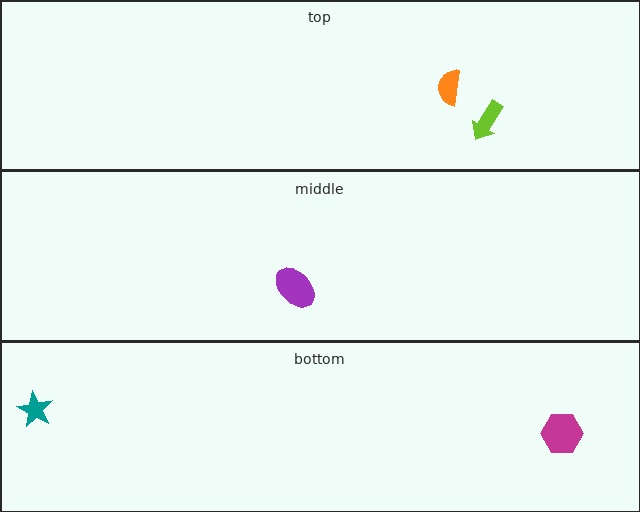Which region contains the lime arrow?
The top region.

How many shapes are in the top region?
2.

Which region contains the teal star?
The bottom region.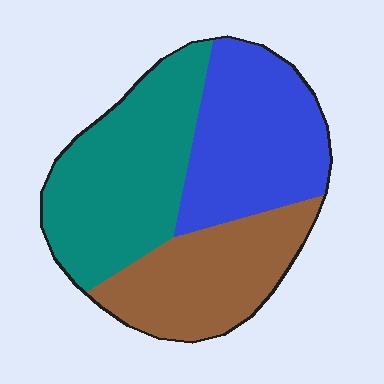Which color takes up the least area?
Brown, at roughly 30%.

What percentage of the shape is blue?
Blue takes up about one third (1/3) of the shape.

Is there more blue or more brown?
Blue.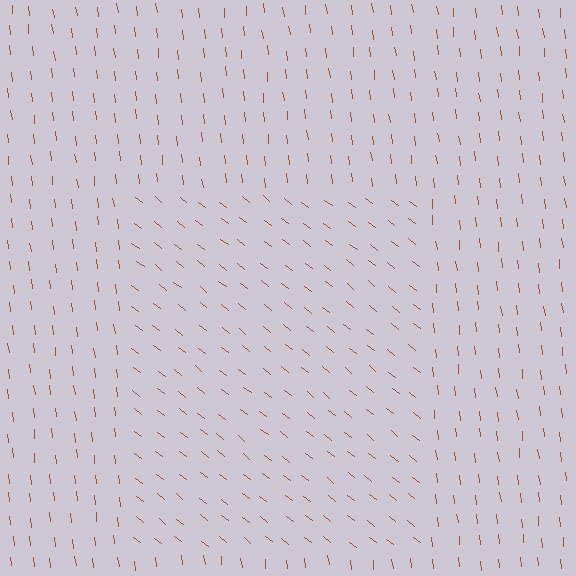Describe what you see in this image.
The image is filled with small brown line segments. A rectangle region in the image has lines oriented differently from the surrounding lines, creating a visible texture boundary.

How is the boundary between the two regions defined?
The boundary is defined purely by a change in line orientation (approximately 45 degrees difference). All lines are the same color and thickness.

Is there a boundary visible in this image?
Yes, there is a texture boundary formed by a change in line orientation.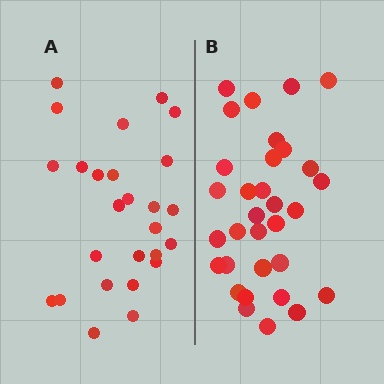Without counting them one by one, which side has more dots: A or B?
Region B (the right region) has more dots.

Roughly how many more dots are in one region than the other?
Region B has about 6 more dots than region A.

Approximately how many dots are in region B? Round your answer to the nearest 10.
About 30 dots. (The exact count is 32, which rounds to 30.)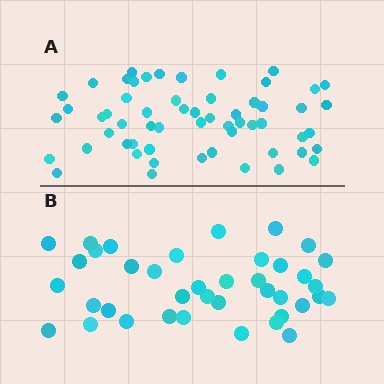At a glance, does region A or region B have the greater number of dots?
Region A (the top region) has more dots.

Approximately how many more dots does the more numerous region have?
Region A has approximately 20 more dots than region B.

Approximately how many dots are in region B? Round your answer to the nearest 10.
About 40 dots. (The exact count is 39, which rounds to 40.)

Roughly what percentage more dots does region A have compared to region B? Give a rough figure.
About 50% more.